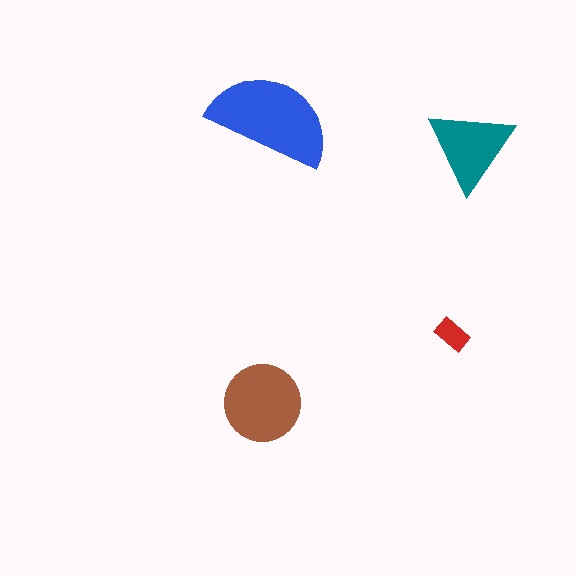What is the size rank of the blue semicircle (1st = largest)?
1st.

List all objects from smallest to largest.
The red rectangle, the teal triangle, the brown circle, the blue semicircle.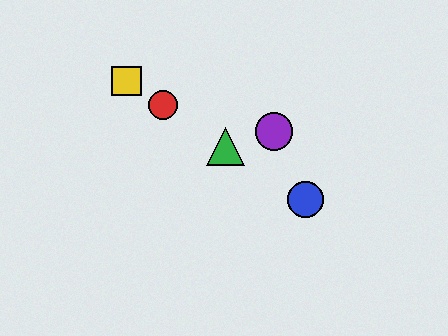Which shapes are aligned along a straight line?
The red circle, the blue circle, the green triangle, the yellow square are aligned along a straight line.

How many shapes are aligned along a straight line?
4 shapes (the red circle, the blue circle, the green triangle, the yellow square) are aligned along a straight line.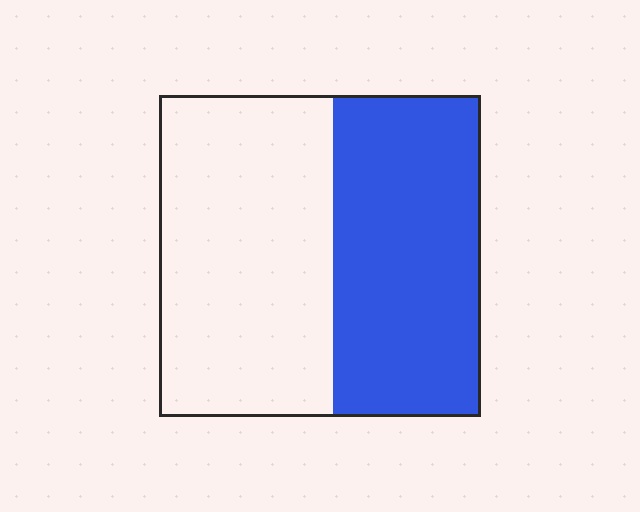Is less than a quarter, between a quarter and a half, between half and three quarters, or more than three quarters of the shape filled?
Between a quarter and a half.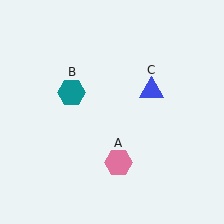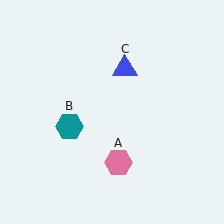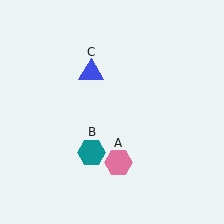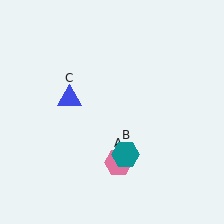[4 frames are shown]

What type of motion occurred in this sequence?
The teal hexagon (object B), blue triangle (object C) rotated counterclockwise around the center of the scene.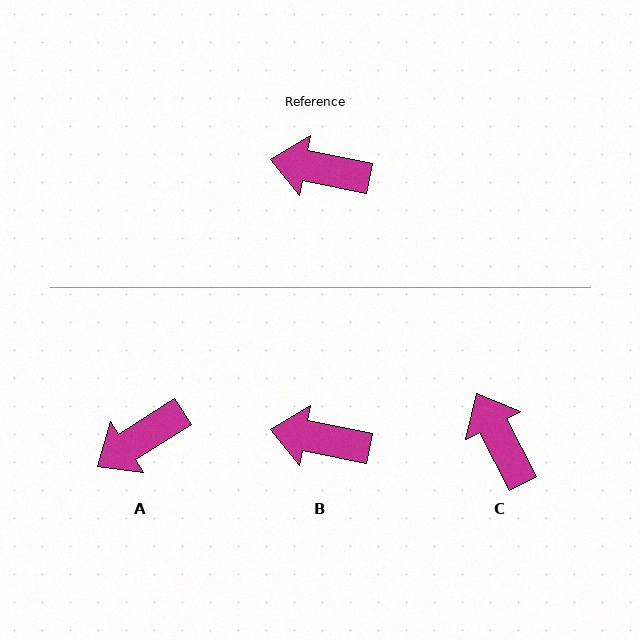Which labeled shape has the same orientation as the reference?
B.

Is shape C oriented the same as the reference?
No, it is off by about 52 degrees.